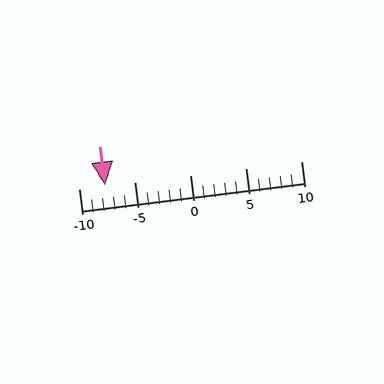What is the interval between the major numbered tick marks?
The major tick marks are spaced 5 units apart.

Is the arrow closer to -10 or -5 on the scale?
The arrow is closer to -10.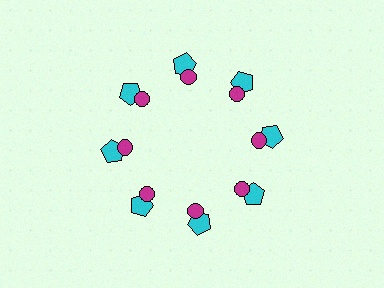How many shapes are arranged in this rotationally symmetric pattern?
There are 16 shapes, arranged in 8 groups of 2.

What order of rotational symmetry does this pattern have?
This pattern has 8-fold rotational symmetry.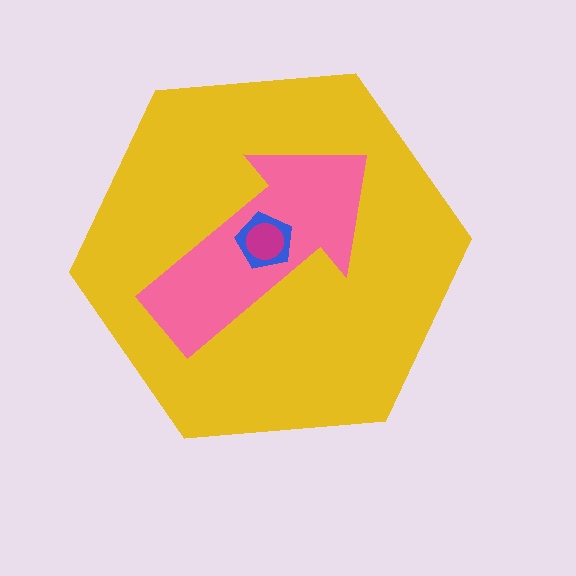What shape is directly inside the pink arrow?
The blue pentagon.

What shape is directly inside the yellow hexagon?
The pink arrow.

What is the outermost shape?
The yellow hexagon.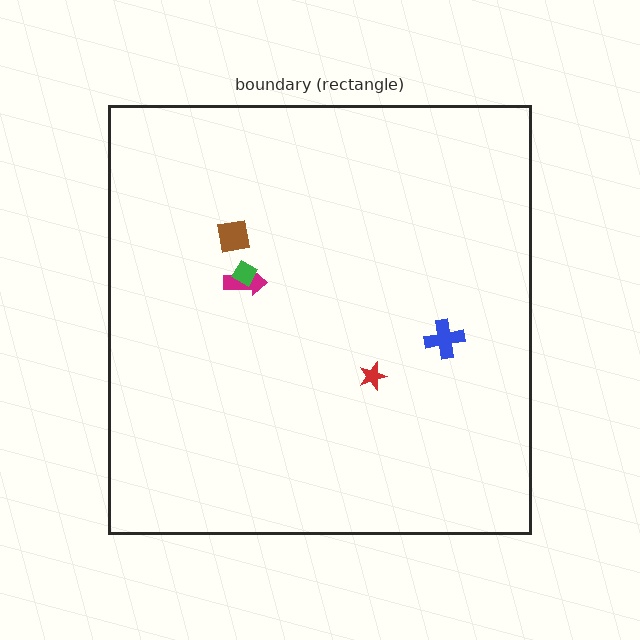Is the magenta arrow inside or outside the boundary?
Inside.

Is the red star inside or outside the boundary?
Inside.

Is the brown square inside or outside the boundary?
Inside.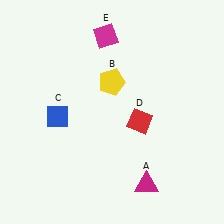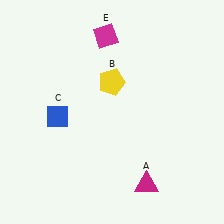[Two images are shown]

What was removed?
The red diamond (D) was removed in Image 2.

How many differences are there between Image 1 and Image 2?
There is 1 difference between the two images.